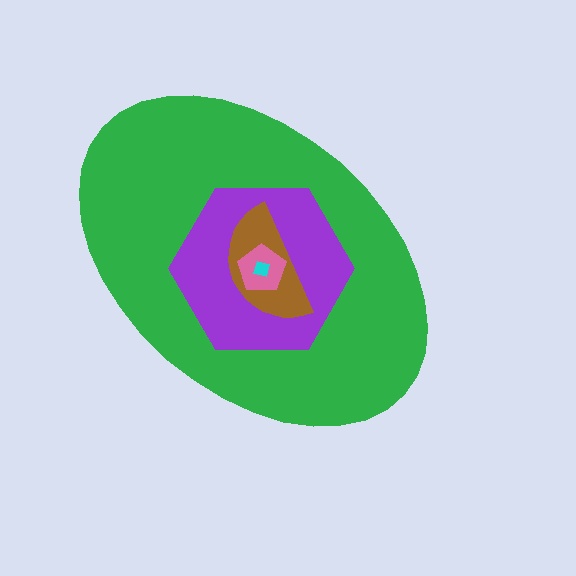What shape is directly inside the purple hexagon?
The brown semicircle.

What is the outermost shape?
The green ellipse.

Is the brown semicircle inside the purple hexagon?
Yes.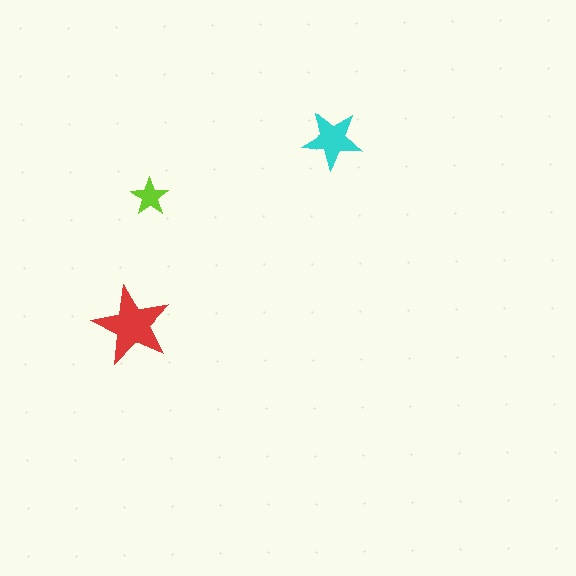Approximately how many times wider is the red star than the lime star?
About 2 times wider.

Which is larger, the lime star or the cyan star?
The cyan one.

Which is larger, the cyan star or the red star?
The red one.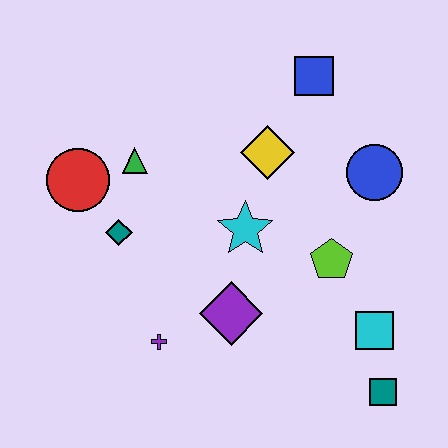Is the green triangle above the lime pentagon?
Yes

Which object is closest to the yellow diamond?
The cyan star is closest to the yellow diamond.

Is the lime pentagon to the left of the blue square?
No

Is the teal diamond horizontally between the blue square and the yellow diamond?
No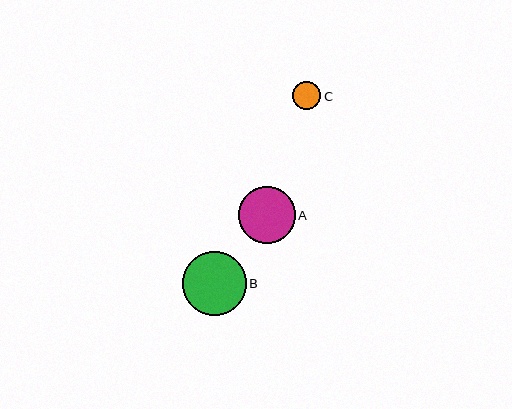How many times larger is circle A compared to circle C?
Circle A is approximately 2.0 times the size of circle C.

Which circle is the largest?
Circle B is the largest with a size of approximately 64 pixels.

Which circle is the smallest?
Circle C is the smallest with a size of approximately 29 pixels.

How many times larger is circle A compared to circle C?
Circle A is approximately 2.0 times the size of circle C.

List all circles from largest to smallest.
From largest to smallest: B, A, C.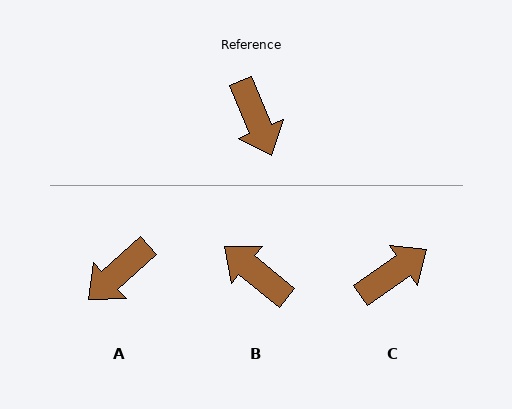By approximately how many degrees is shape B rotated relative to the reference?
Approximately 153 degrees clockwise.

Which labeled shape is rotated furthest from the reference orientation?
B, about 153 degrees away.